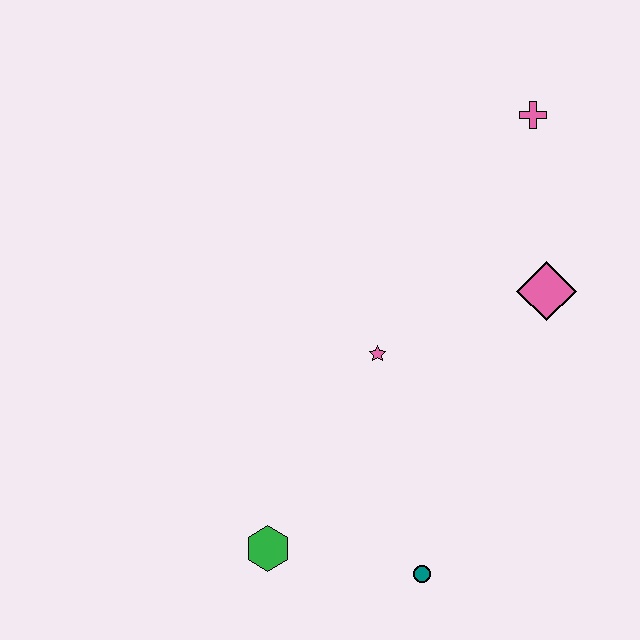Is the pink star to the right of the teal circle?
No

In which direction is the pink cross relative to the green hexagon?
The pink cross is above the green hexagon.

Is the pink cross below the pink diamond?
No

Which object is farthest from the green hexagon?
The pink cross is farthest from the green hexagon.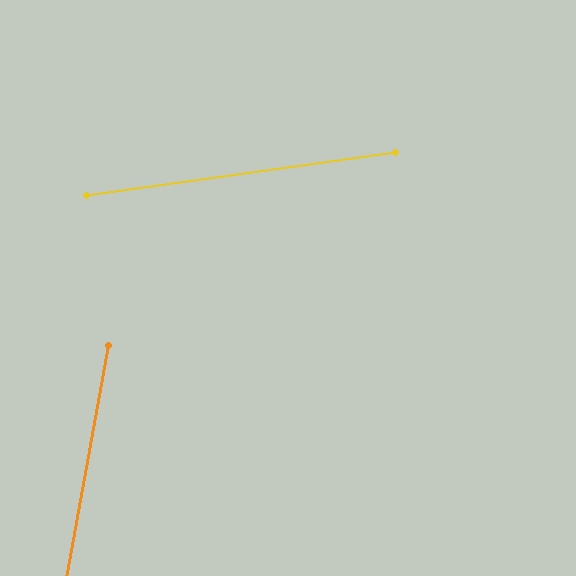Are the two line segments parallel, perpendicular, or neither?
Neither parallel nor perpendicular — they differ by about 72°.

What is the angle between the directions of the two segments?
Approximately 72 degrees.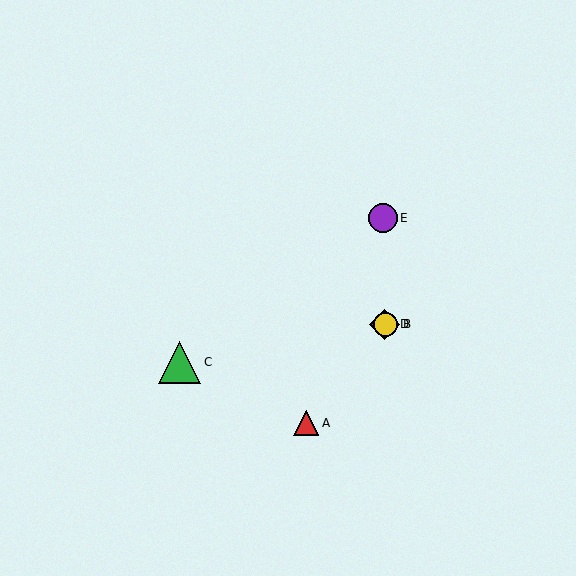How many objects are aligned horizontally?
2 objects (B, D) are aligned horizontally.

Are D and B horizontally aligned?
Yes, both are at y≈324.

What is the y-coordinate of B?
Object B is at y≈324.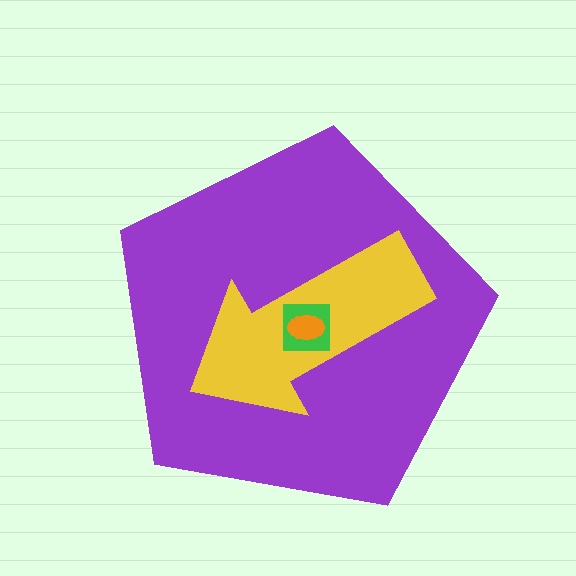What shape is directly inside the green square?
The orange ellipse.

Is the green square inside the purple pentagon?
Yes.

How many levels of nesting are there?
4.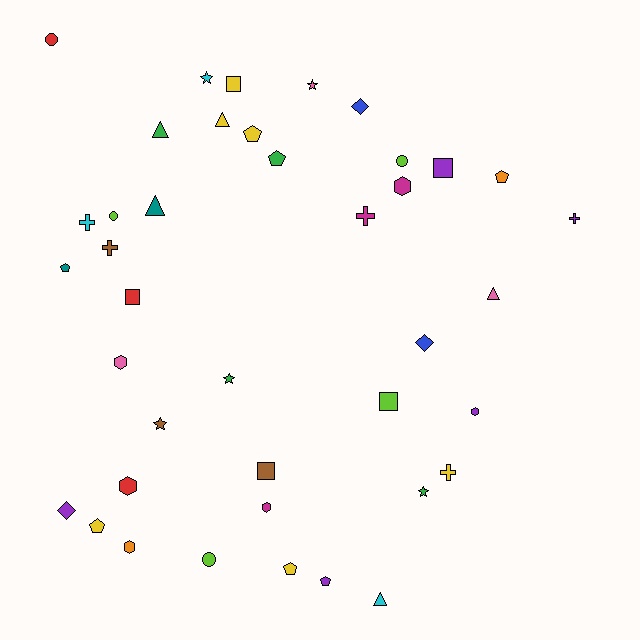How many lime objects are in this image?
There are 4 lime objects.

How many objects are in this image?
There are 40 objects.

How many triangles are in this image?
There are 5 triangles.